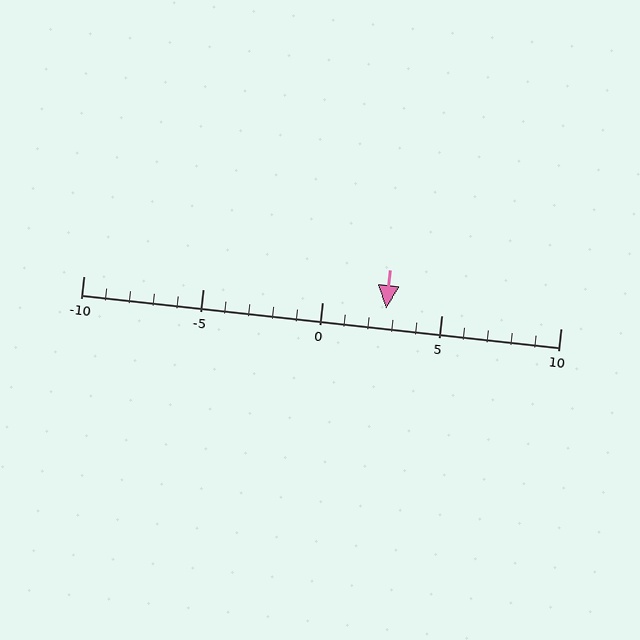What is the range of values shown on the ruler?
The ruler shows values from -10 to 10.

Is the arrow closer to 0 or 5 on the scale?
The arrow is closer to 5.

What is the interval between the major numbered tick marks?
The major tick marks are spaced 5 units apart.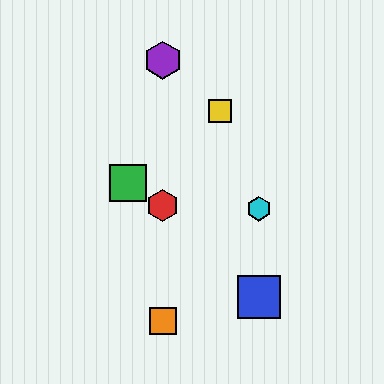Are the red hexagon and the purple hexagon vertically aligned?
Yes, both are at x≈163.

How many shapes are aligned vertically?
3 shapes (the red hexagon, the purple hexagon, the orange square) are aligned vertically.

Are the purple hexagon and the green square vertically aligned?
No, the purple hexagon is at x≈163 and the green square is at x≈128.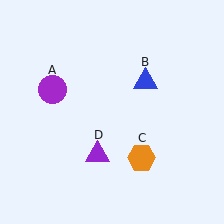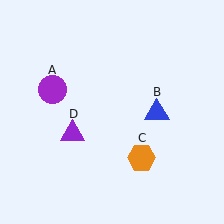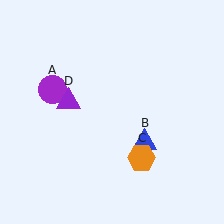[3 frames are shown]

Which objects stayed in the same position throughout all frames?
Purple circle (object A) and orange hexagon (object C) remained stationary.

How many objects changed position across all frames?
2 objects changed position: blue triangle (object B), purple triangle (object D).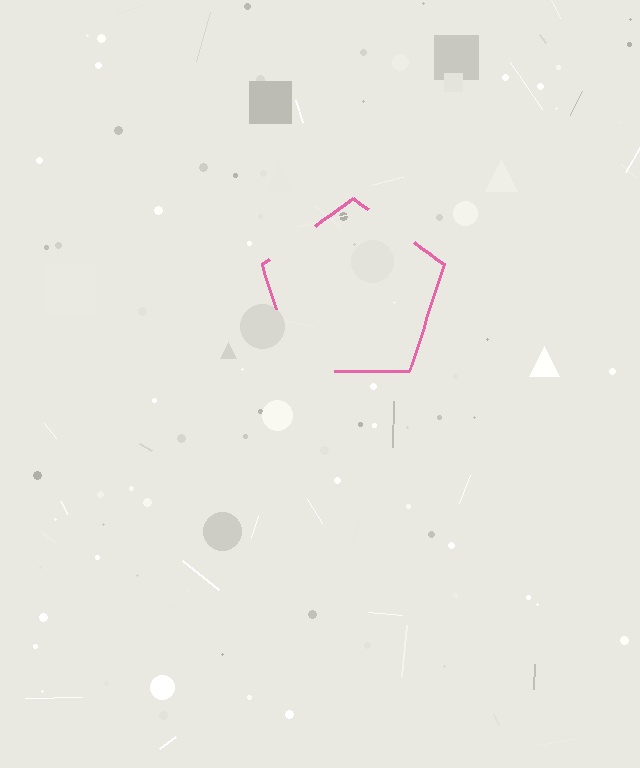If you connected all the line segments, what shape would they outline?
They would outline a pentagon.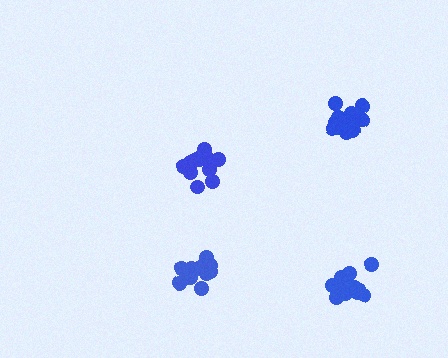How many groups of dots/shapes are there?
There are 4 groups.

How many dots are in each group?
Group 1: 13 dots, Group 2: 14 dots, Group 3: 16 dots, Group 4: 16 dots (59 total).